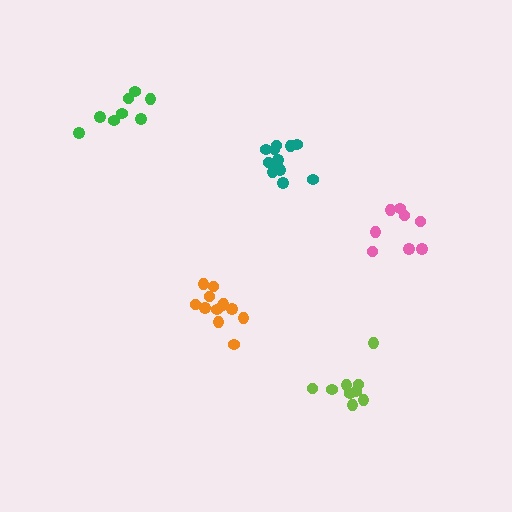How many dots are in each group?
Group 1: 9 dots, Group 2: 8 dots, Group 3: 12 dots, Group 4: 12 dots, Group 5: 8 dots (49 total).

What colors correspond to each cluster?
The clusters are colored: lime, green, teal, orange, pink.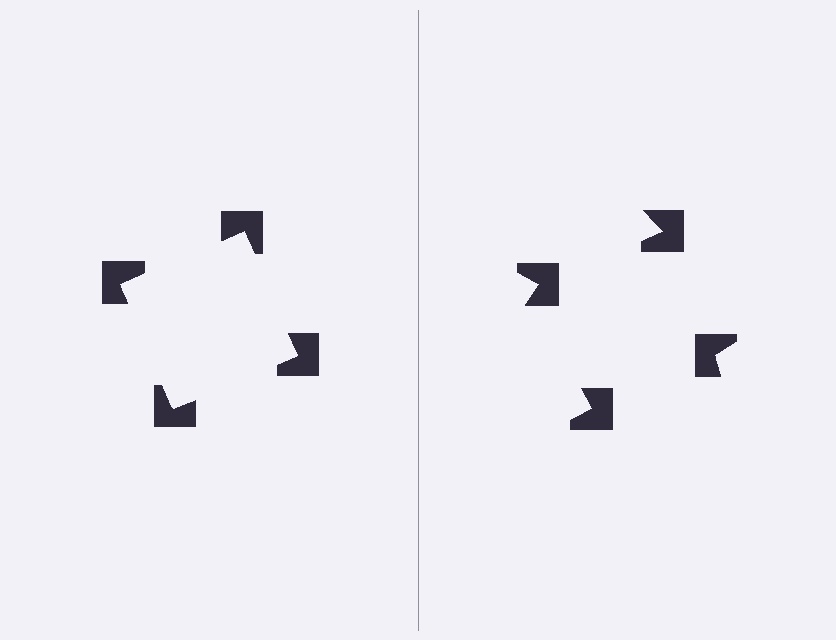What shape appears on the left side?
An illusory square.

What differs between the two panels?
The notched squares are positioned identically on both sides; only the wedge orientations differ. On the left they align to a square; on the right they are misaligned.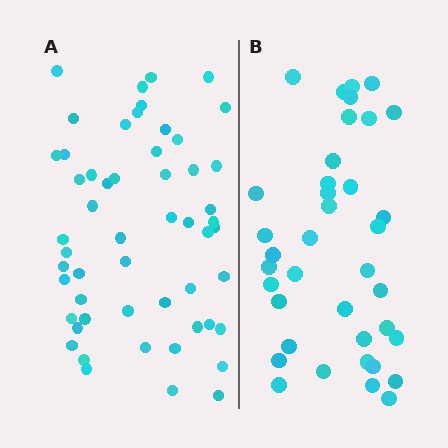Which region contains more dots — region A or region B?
Region A (the left region) has more dots.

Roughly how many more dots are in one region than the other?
Region A has approximately 15 more dots than region B.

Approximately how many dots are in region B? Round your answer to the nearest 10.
About 40 dots. (The exact count is 38, which rounds to 40.)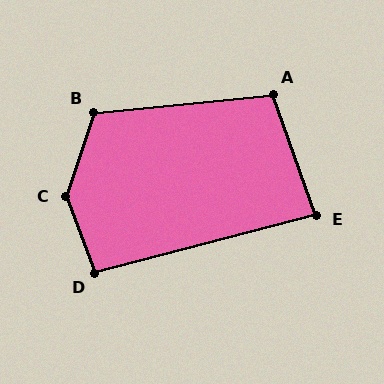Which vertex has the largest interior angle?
C, at approximately 141 degrees.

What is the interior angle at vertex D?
Approximately 96 degrees (obtuse).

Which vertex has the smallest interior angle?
E, at approximately 85 degrees.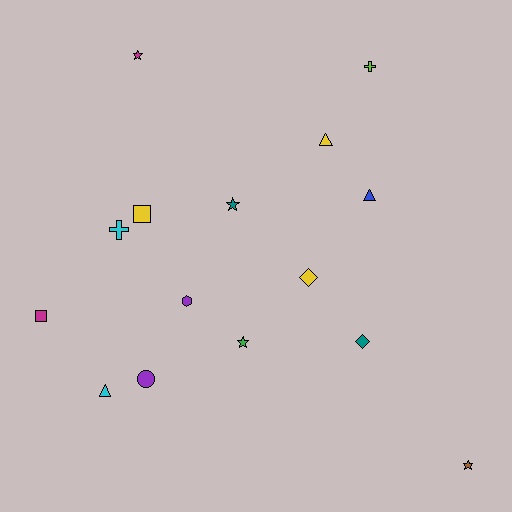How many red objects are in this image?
There are no red objects.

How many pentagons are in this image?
There are no pentagons.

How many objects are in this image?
There are 15 objects.